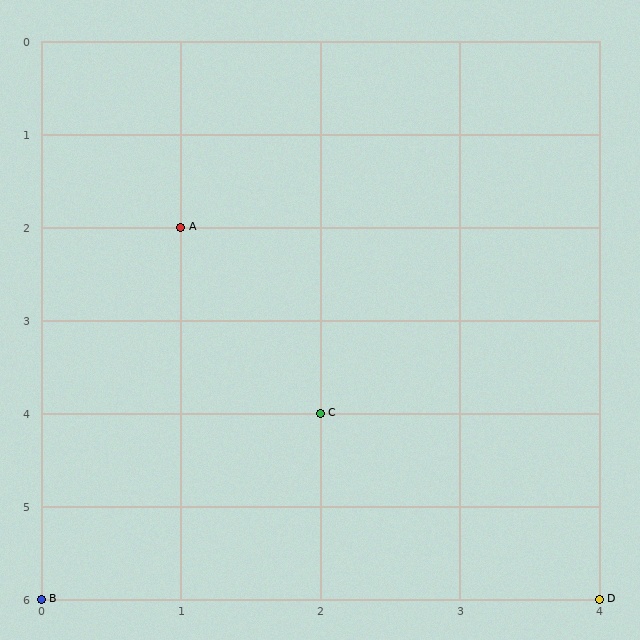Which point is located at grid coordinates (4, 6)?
Point D is at (4, 6).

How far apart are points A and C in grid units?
Points A and C are 1 column and 2 rows apart (about 2.2 grid units diagonally).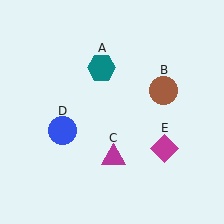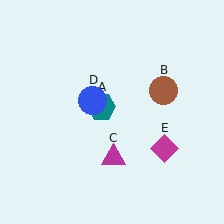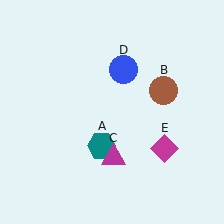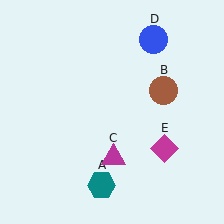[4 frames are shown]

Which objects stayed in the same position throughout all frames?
Brown circle (object B) and magenta triangle (object C) and magenta diamond (object E) remained stationary.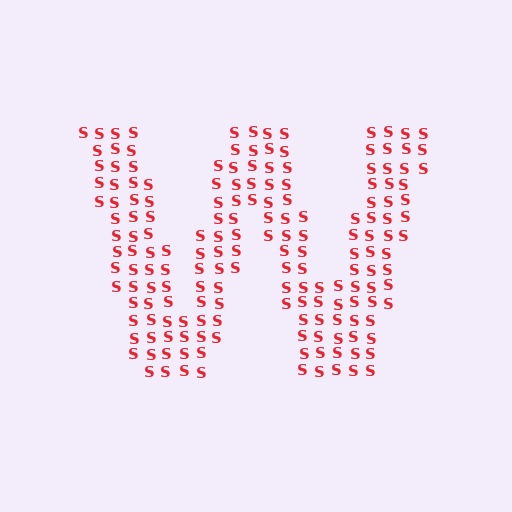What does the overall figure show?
The overall figure shows the letter W.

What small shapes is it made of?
It is made of small letter S's.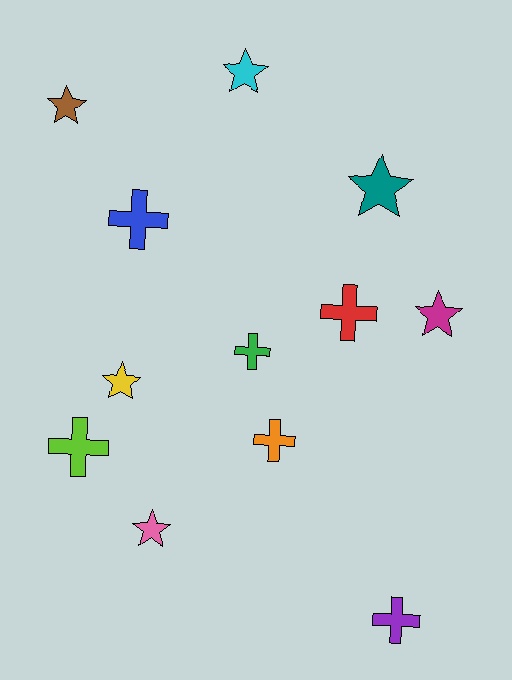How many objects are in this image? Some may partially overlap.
There are 12 objects.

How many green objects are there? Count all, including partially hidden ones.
There is 1 green object.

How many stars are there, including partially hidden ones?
There are 6 stars.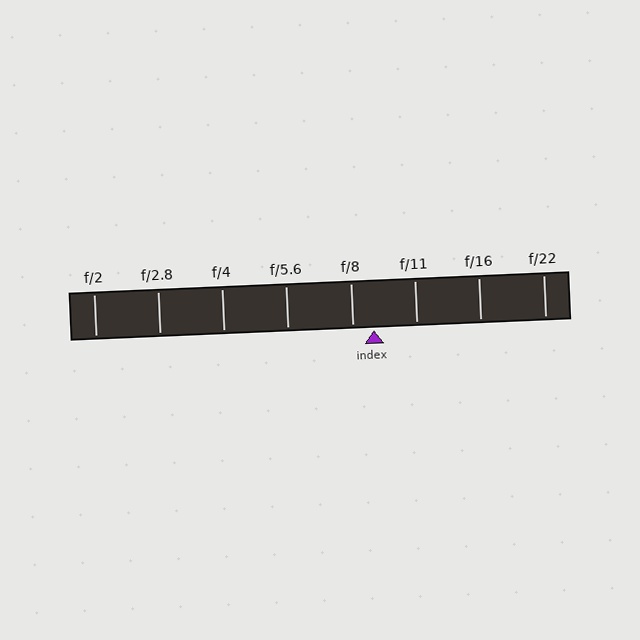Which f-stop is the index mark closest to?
The index mark is closest to f/8.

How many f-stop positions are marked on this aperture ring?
There are 8 f-stop positions marked.